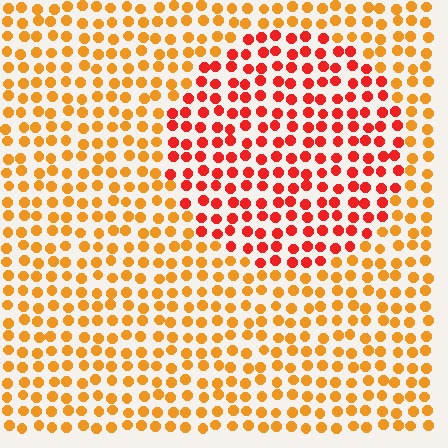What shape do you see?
I see a circle.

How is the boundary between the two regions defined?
The boundary is defined purely by a slight shift in hue (about 35 degrees). Spacing, size, and orientation are identical on both sides.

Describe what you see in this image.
The image is filled with small orange elements in a uniform arrangement. A circle-shaped region is visible where the elements are tinted to a slightly different hue, forming a subtle color boundary.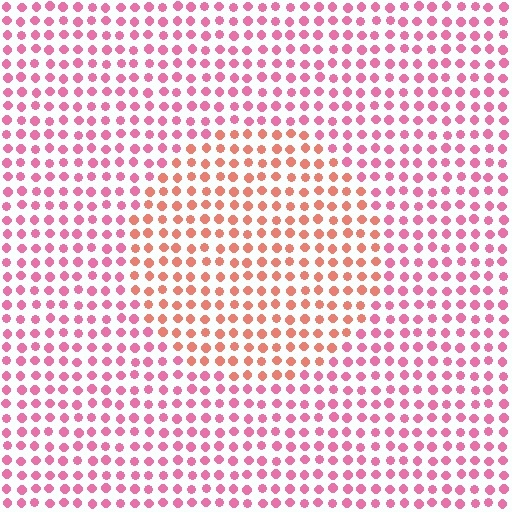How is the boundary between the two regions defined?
The boundary is defined purely by a slight shift in hue (about 36 degrees). Spacing, size, and orientation are identical on both sides.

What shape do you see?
I see a circle.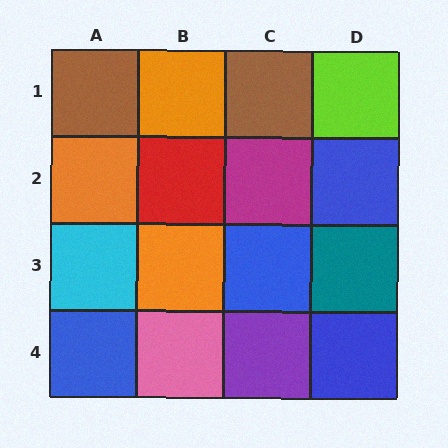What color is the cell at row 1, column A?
Brown.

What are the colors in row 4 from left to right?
Blue, pink, purple, blue.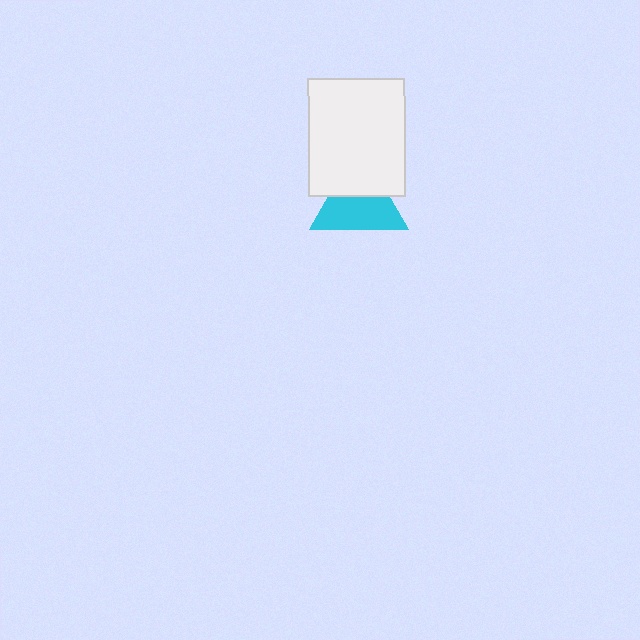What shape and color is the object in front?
The object in front is a white rectangle.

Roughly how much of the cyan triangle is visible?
About half of it is visible (roughly 60%).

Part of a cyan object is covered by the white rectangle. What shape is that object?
It is a triangle.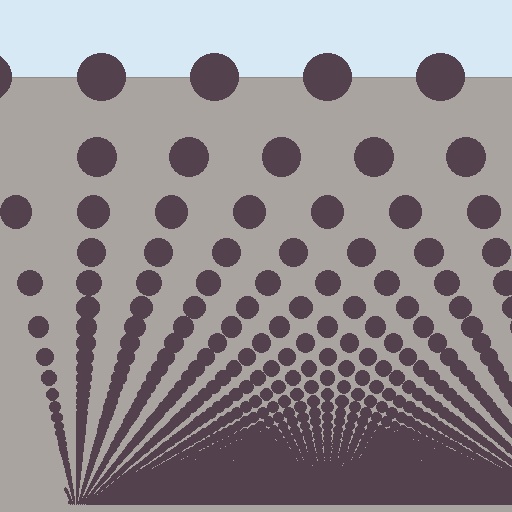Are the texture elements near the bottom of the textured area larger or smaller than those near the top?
Smaller. The gradient is inverted — elements near the bottom are smaller and denser.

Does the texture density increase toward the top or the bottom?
Density increases toward the bottom.